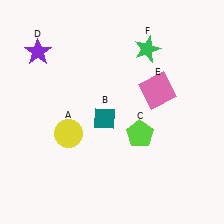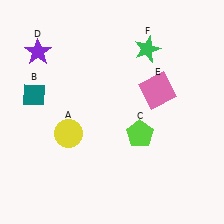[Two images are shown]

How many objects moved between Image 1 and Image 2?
1 object moved between the two images.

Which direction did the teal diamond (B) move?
The teal diamond (B) moved left.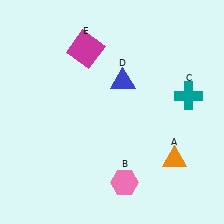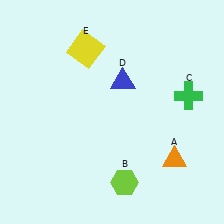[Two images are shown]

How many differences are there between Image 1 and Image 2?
There are 3 differences between the two images.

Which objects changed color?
B changed from pink to lime. C changed from teal to green. E changed from magenta to yellow.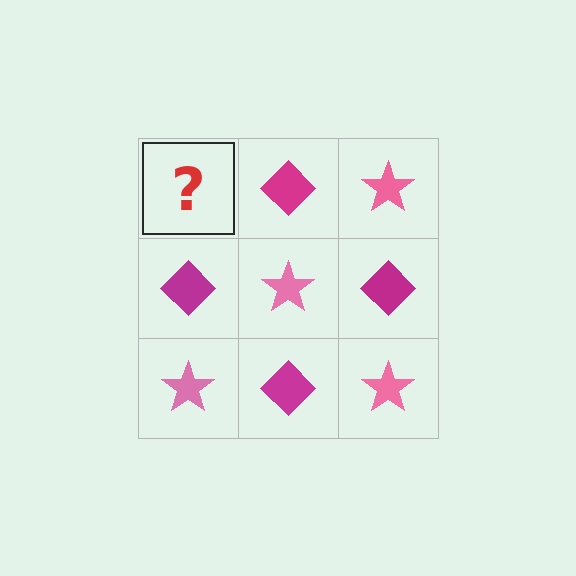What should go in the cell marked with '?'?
The missing cell should contain a pink star.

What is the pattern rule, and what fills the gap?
The rule is that it alternates pink star and magenta diamond in a checkerboard pattern. The gap should be filled with a pink star.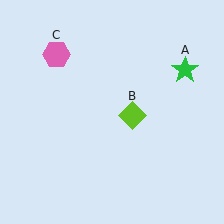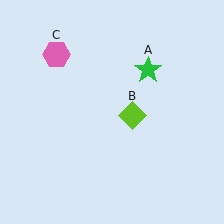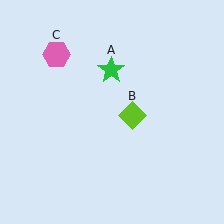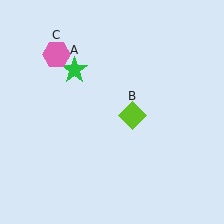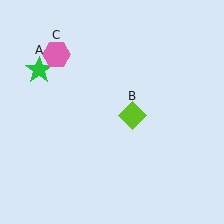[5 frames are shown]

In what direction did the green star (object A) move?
The green star (object A) moved left.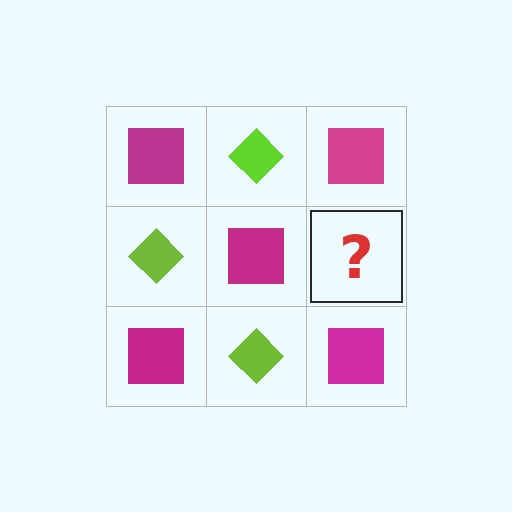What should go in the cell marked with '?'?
The missing cell should contain a lime diamond.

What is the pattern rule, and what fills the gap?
The rule is that it alternates magenta square and lime diamond in a checkerboard pattern. The gap should be filled with a lime diamond.